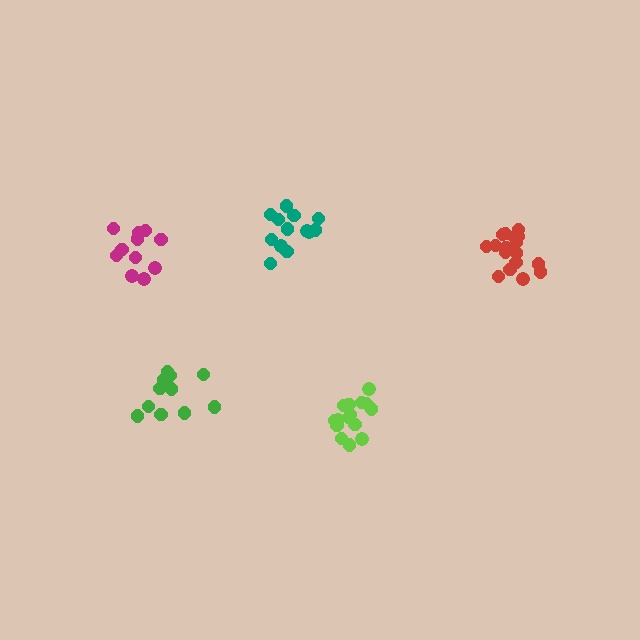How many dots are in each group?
Group 1: 15 dots, Group 2: 11 dots, Group 3: 11 dots, Group 4: 14 dots, Group 5: 17 dots (68 total).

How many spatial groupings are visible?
There are 5 spatial groupings.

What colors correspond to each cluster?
The clusters are colored: lime, green, magenta, teal, red.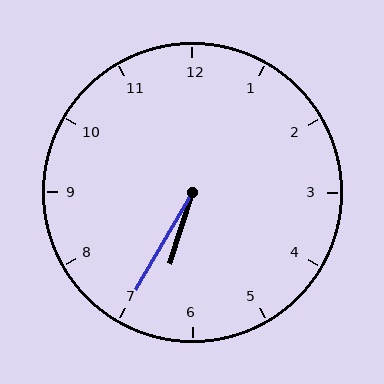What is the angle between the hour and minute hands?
Approximately 12 degrees.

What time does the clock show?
6:35.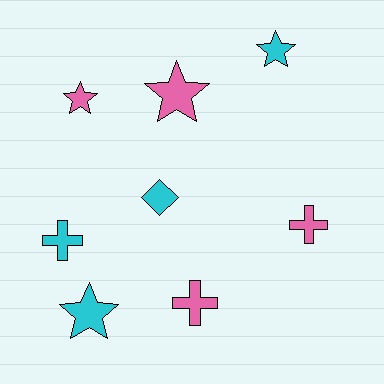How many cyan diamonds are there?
There is 1 cyan diamond.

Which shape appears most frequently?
Star, with 4 objects.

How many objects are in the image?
There are 8 objects.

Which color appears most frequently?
Pink, with 4 objects.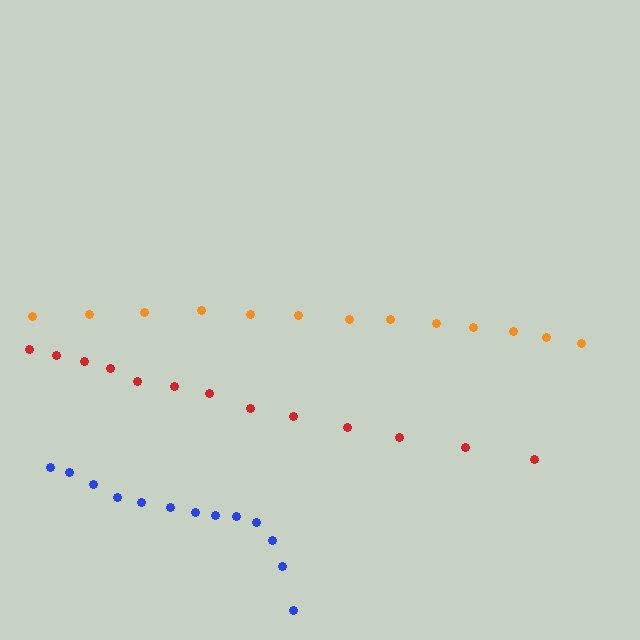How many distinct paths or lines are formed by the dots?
There are 3 distinct paths.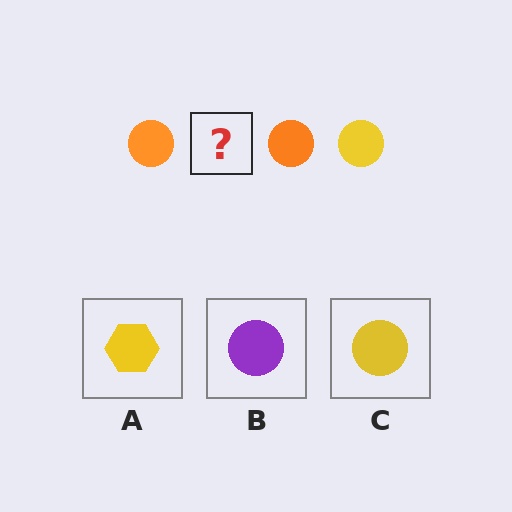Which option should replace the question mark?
Option C.